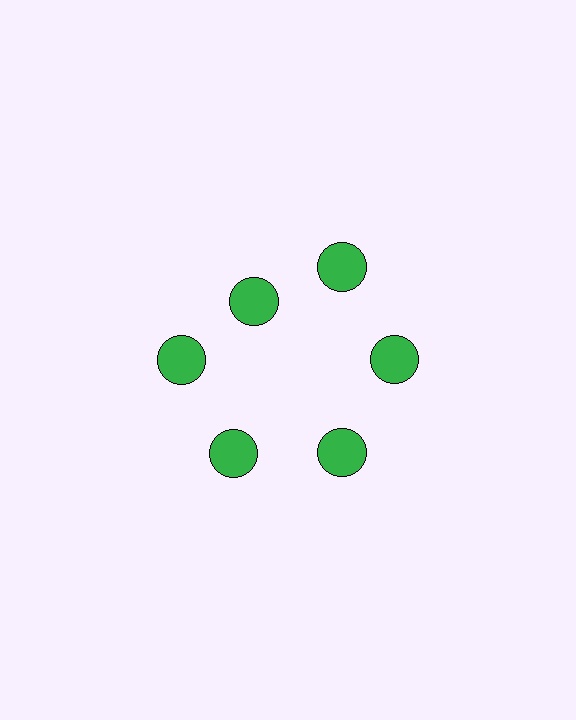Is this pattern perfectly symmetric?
No. The 6 green circles are arranged in a ring, but one element near the 11 o'clock position is pulled inward toward the center, breaking the 6-fold rotational symmetry.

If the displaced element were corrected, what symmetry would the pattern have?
It would have 6-fold rotational symmetry — the pattern would map onto itself every 60 degrees.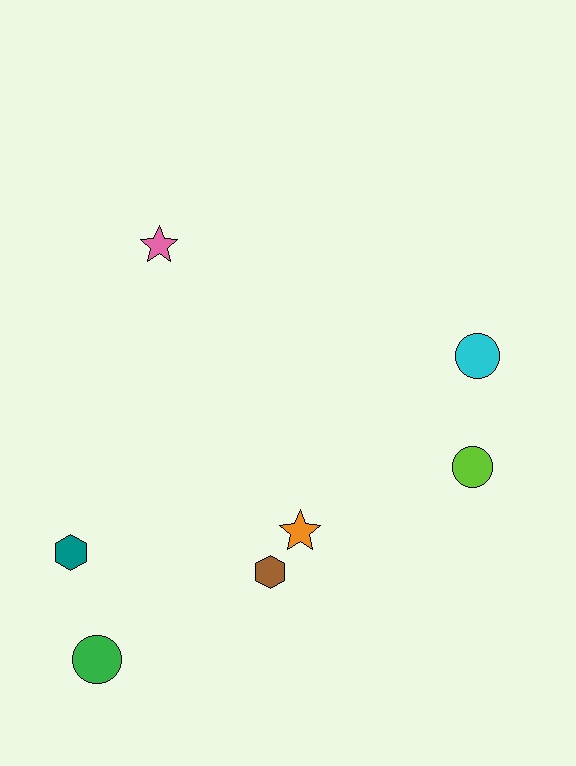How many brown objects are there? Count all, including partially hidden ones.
There is 1 brown object.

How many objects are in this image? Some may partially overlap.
There are 7 objects.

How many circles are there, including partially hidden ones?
There are 3 circles.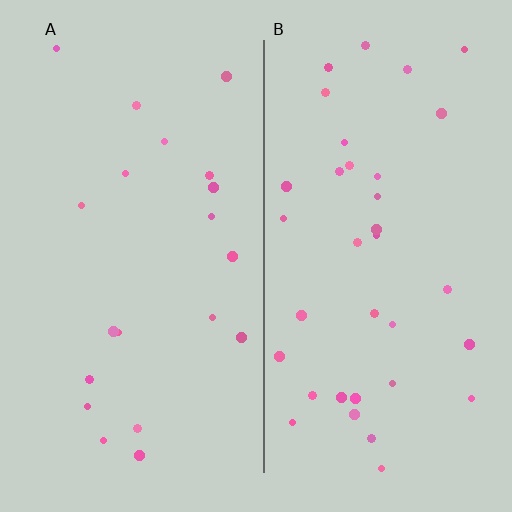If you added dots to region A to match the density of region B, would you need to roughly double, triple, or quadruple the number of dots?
Approximately double.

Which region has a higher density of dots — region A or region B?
B (the right).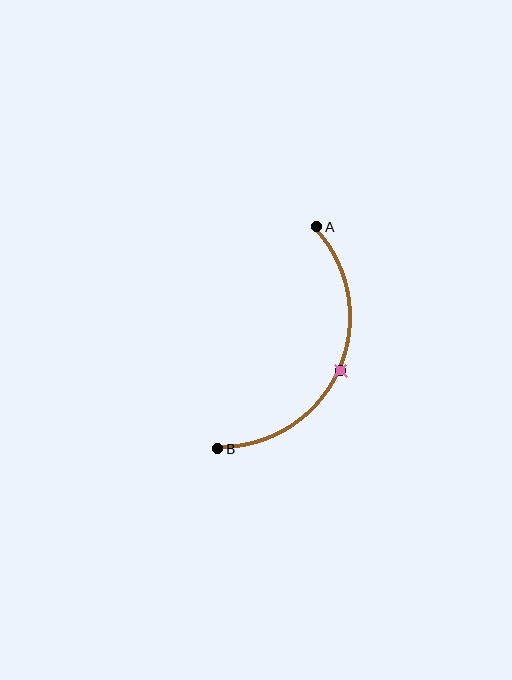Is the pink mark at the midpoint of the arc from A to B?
Yes. The pink mark lies on the arc at equal arc-length from both A and B — it is the arc midpoint.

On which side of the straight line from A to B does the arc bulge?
The arc bulges to the right of the straight line connecting A and B.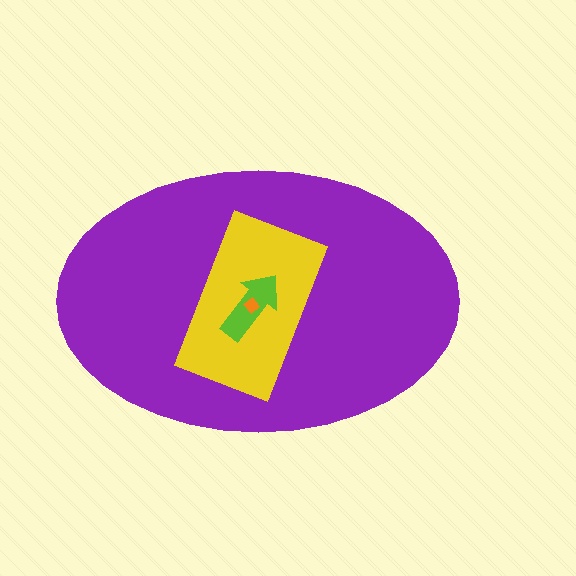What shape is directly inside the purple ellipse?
The yellow rectangle.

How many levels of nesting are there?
4.